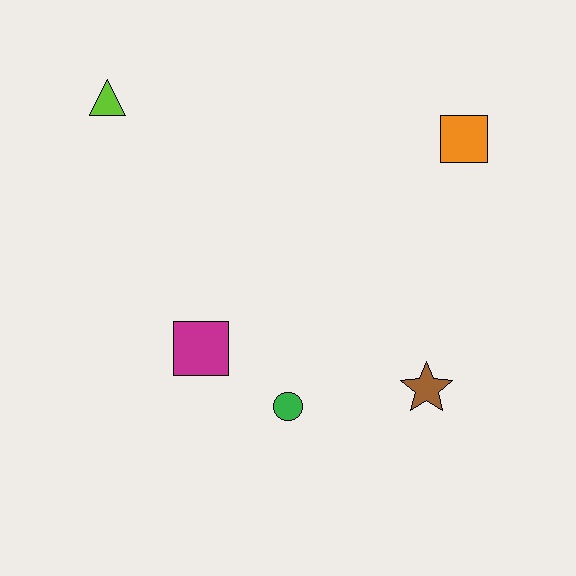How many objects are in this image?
There are 5 objects.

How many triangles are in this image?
There is 1 triangle.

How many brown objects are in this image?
There is 1 brown object.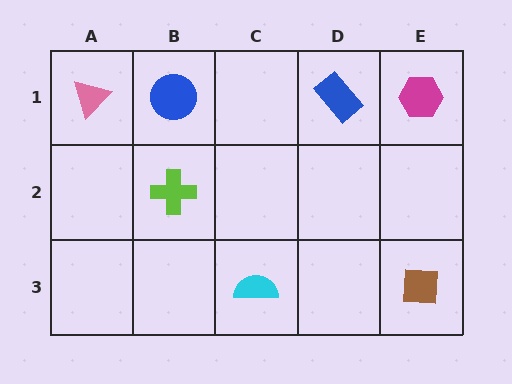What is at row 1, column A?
A pink triangle.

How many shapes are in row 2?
1 shape.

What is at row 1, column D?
A blue rectangle.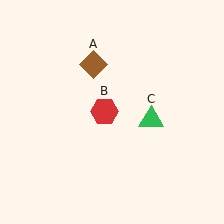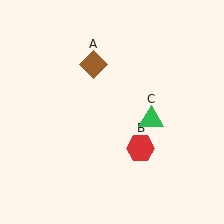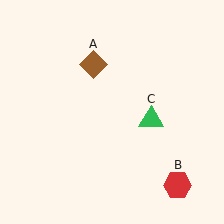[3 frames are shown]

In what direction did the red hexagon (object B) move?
The red hexagon (object B) moved down and to the right.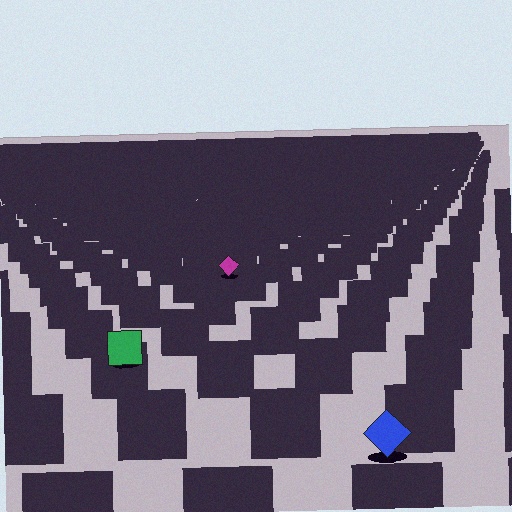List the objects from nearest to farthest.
From nearest to farthest: the blue diamond, the green square, the magenta diamond.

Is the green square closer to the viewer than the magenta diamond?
Yes. The green square is closer — you can tell from the texture gradient: the ground texture is coarser near it.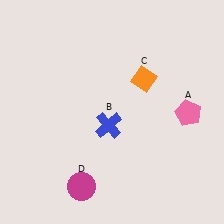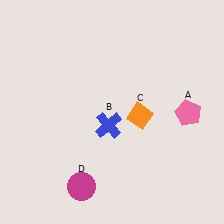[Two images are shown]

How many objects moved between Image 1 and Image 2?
1 object moved between the two images.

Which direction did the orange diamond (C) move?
The orange diamond (C) moved down.